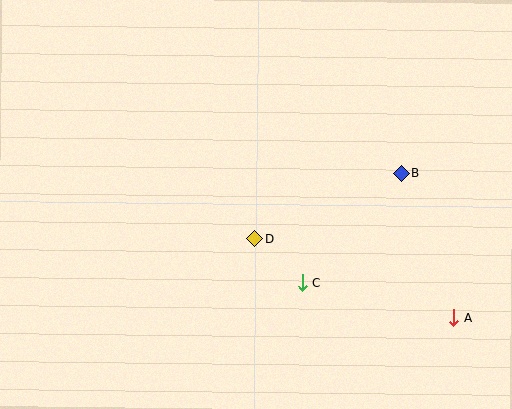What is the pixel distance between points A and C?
The distance between A and C is 155 pixels.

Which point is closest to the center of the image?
Point D at (254, 239) is closest to the center.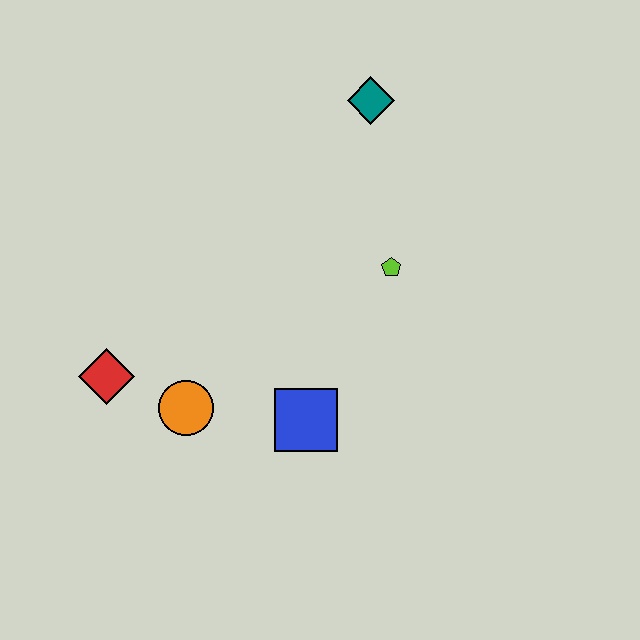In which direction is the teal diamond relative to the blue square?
The teal diamond is above the blue square.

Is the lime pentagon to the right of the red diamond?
Yes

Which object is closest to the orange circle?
The red diamond is closest to the orange circle.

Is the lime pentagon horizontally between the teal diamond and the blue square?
No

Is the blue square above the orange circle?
No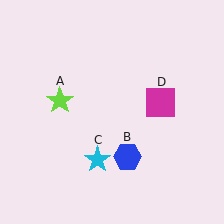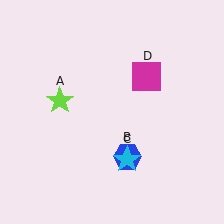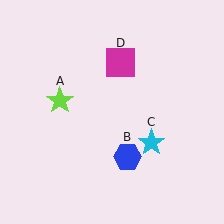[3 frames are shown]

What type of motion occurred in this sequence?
The cyan star (object C), magenta square (object D) rotated counterclockwise around the center of the scene.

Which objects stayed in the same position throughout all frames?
Lime star (object A) and blue hexagon (object B) remained stationary.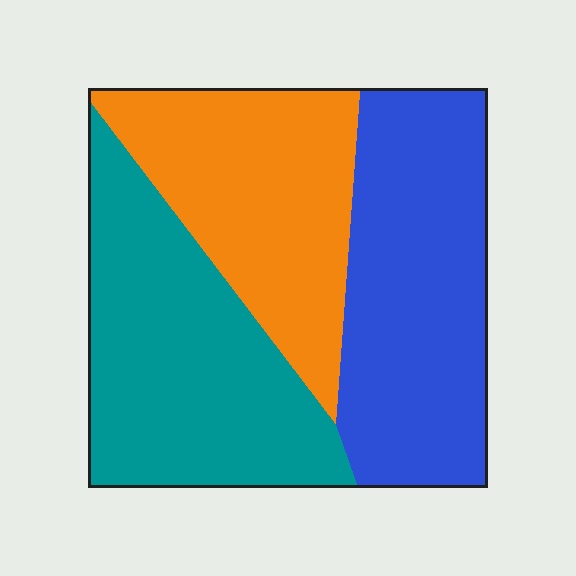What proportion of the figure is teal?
Teal covers around 35% of the figure.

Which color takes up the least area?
Orange, at roughly 30%.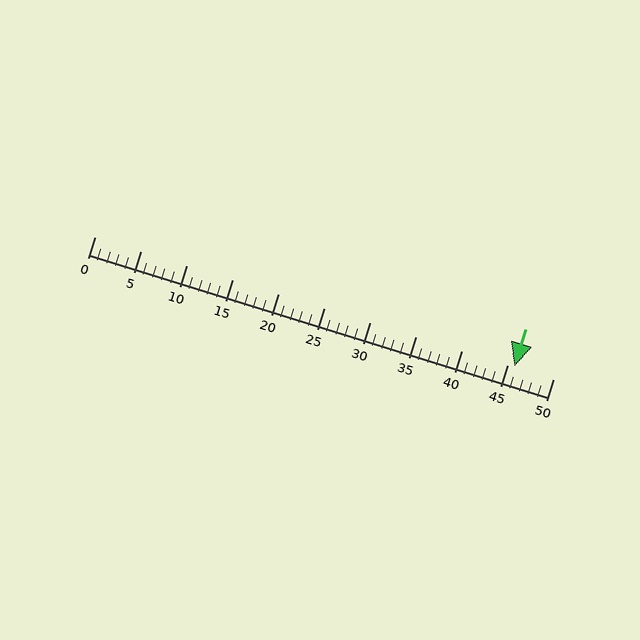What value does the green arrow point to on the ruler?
The green arrow points to approximately 46.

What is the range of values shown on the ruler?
The ruler shows values from 0 to 50.